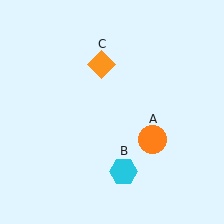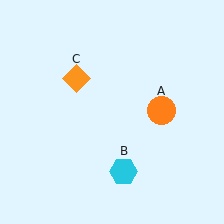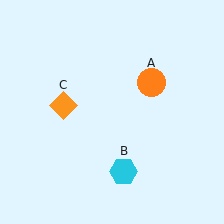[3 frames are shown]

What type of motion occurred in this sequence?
The orange circle (object A), orange diamond (object C) rotated counterclockwise around the center of the scene.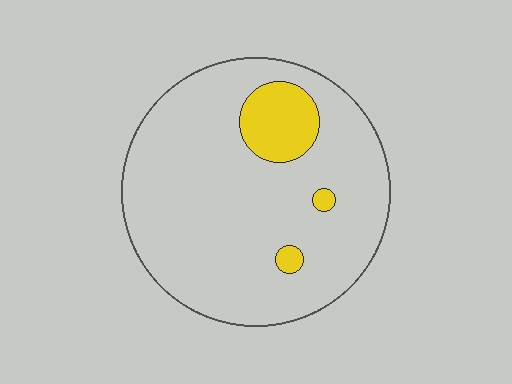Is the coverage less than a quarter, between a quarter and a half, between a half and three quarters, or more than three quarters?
Less than a quarter.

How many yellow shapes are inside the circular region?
3.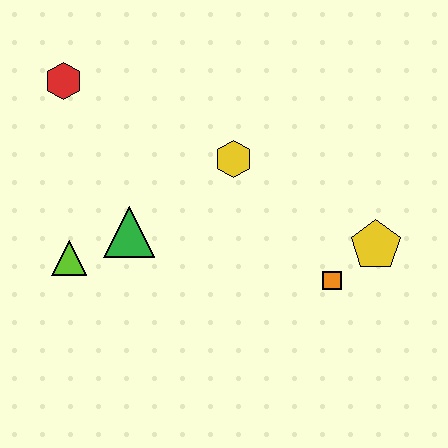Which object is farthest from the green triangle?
The yellow pentagon is farthest from the green triangle.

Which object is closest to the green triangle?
The lime triangle is closest to the green triangle.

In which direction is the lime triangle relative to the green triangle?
The lime triangle is to the left of the green triangle.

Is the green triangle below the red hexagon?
Yes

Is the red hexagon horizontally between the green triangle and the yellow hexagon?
No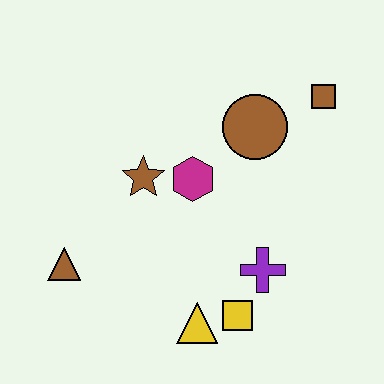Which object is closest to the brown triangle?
The brown star is closest to the brown triangle.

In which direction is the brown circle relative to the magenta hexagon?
The brown circle is to the right of the magenta hexagon.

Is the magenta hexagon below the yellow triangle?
No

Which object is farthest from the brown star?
The brown square is farthest from the brown star.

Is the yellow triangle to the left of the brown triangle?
No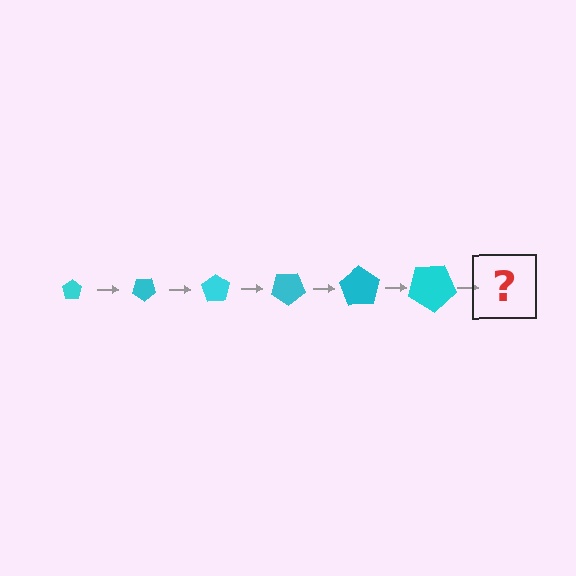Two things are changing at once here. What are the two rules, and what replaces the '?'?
The two rules are that the pentagon grows larger each step and it rotates 35 degrees each step. The '?' should be a pentagon, larger than the previous one and rotated 210 degrees from the start.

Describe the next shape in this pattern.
It should be a pentagon, larger than the previous one and rotated 210 degrees from the start.